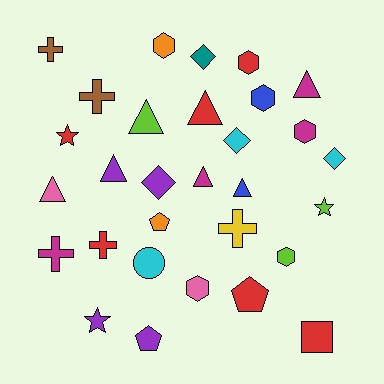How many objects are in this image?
There are 30 objects.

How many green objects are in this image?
There are no green objects.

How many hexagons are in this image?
There are 6 hexagons.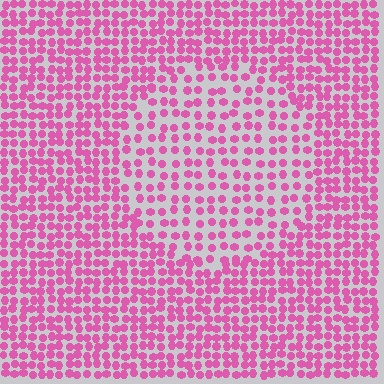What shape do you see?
I see a circle.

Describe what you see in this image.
The image contains small pink elements arranged at two different densities. A circle-shaped region is visible where the elements are less densely packed than the surrounding area.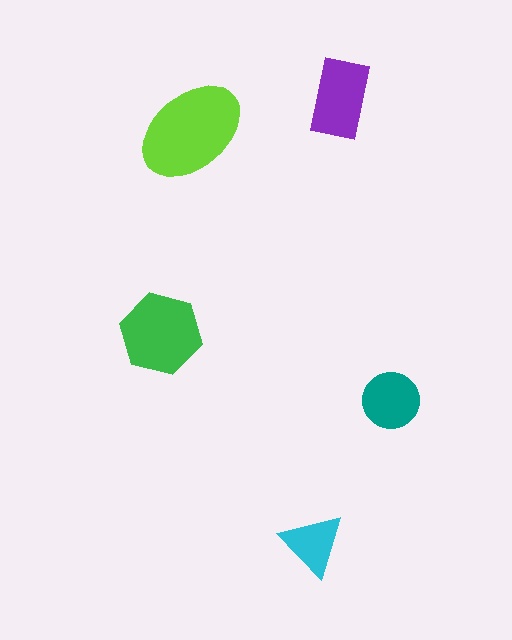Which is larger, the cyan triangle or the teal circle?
The teal circle.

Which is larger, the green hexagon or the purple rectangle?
The green hexagon.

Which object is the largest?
The lime ellipse.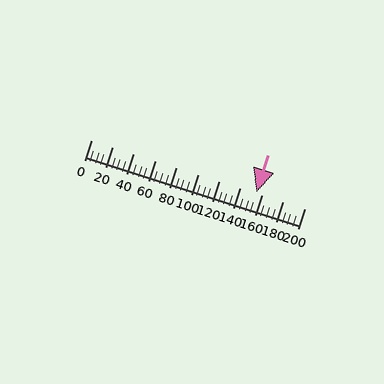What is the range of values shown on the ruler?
The ruler shows values from 0 to 200.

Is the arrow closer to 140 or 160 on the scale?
The arrow is closer to 160.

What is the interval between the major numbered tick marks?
The major tick marks are spaced 20 units apart.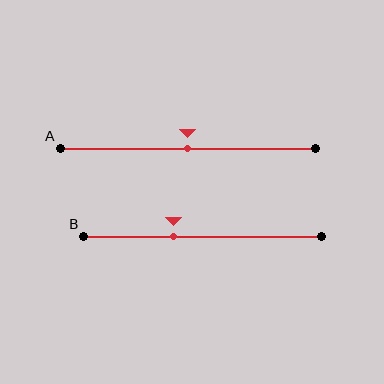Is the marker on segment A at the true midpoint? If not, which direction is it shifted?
Yes, the marker on segment A is at the true midpoint.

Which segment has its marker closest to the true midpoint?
Segment A has its marker closest to the true midpoint.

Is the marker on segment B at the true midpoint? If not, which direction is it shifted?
No, the marker on segment B is shifted to the left by about 12% of the segment length.